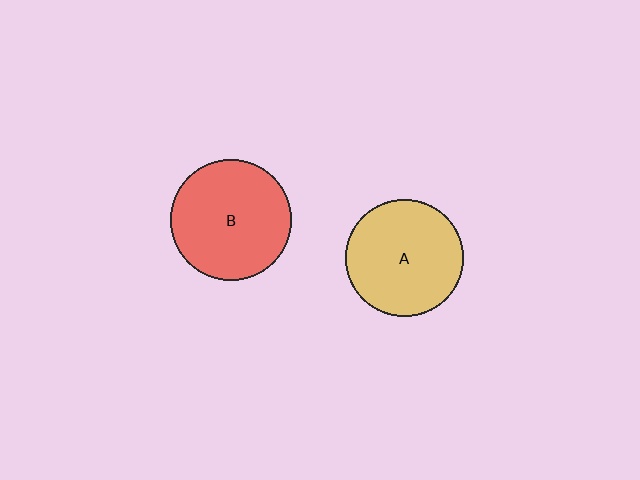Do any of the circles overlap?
No, none of the circles overlap.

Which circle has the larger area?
Circle B (red).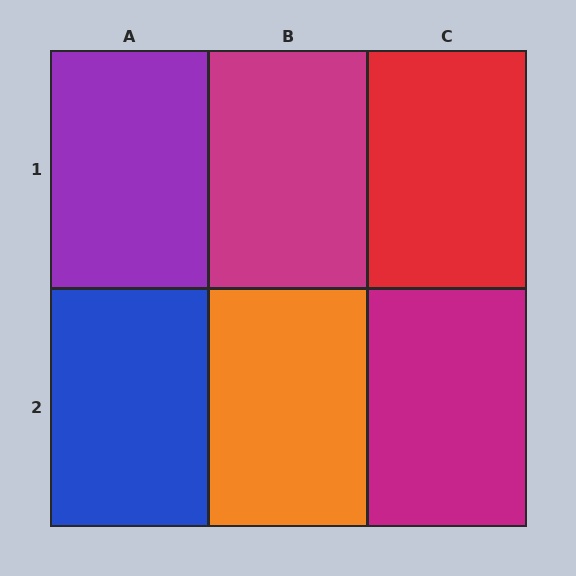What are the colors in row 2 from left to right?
Blue, orange, magenta.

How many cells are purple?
1 cell is purple.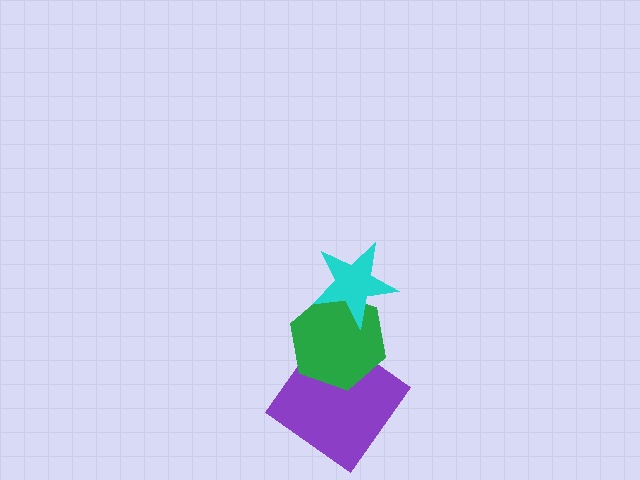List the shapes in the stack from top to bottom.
From top to bottom: the cyan star, the green hexagon, the purple diamond.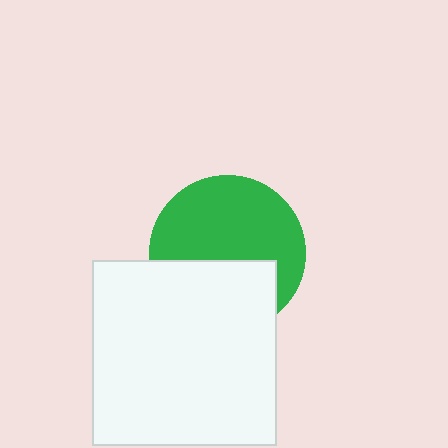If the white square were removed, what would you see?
You would see the complete green circle.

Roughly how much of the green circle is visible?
About half of it is visible (roughly 60%).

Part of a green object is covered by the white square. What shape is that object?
It is a circle.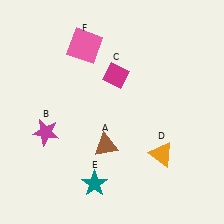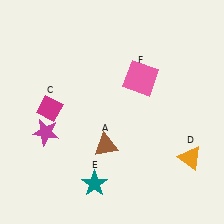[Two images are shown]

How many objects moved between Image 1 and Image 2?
3 objects moved between the two images.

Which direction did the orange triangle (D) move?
The orange triangle (D) moved right.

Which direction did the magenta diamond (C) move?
The magenta diamond (C) moved left.